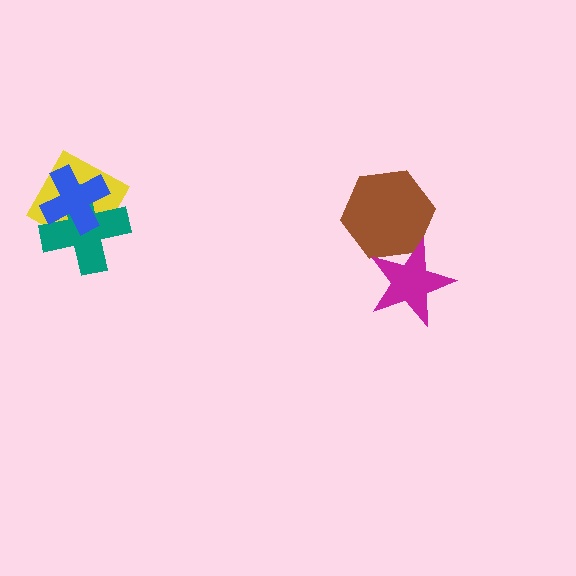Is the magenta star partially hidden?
No, no other shape covers it.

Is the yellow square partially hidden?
Yes, it is partially covered by another shape.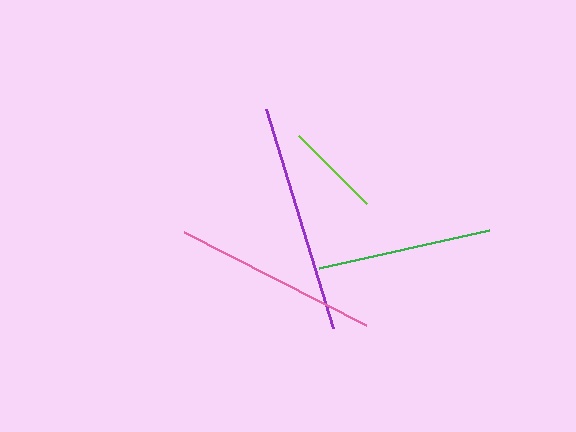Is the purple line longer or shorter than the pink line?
The purple line is longer than the pink line.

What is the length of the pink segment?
The pink segment is approximately 204 pixels long.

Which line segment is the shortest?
The lime line is the shortest at approximately 96 pixels.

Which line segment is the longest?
The purple line is the longest at approximately 229 pixels.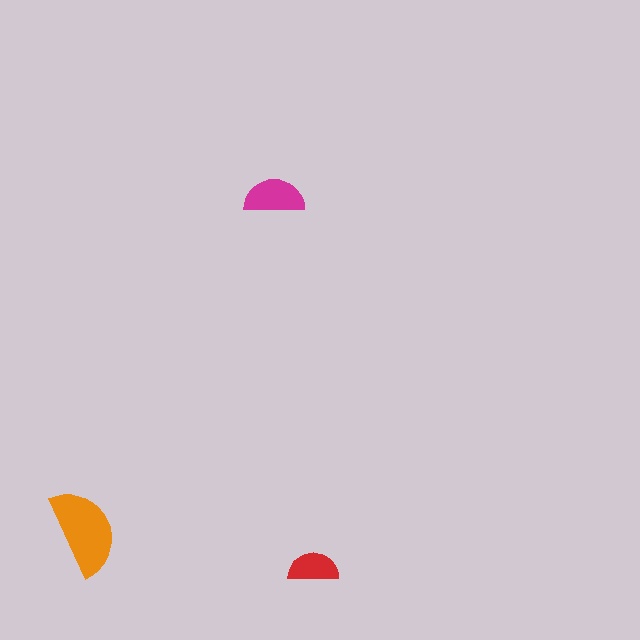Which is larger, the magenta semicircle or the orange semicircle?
The orange one.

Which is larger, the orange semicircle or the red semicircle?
The orange one.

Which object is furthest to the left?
The orange semicircle is leftmost.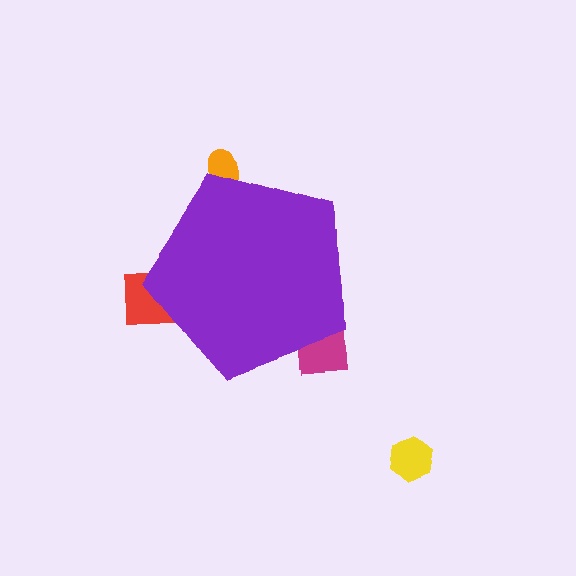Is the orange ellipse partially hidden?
Yes, the orange ellipse is partially hidden behind the purple pentagon.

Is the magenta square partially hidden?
Yes, the magenta square is partially hidden behind the purple pentagon.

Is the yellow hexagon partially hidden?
No, the yellow hexagon is fully visible.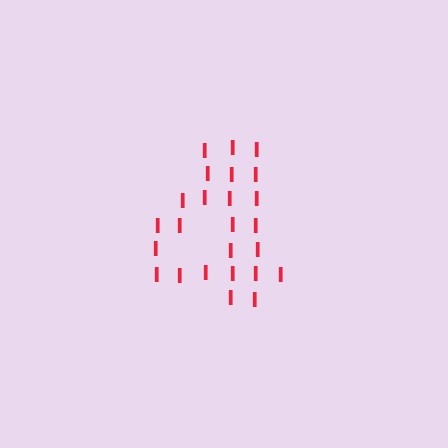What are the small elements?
The small elements are letter I's.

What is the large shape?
The large shape is the digit 4.